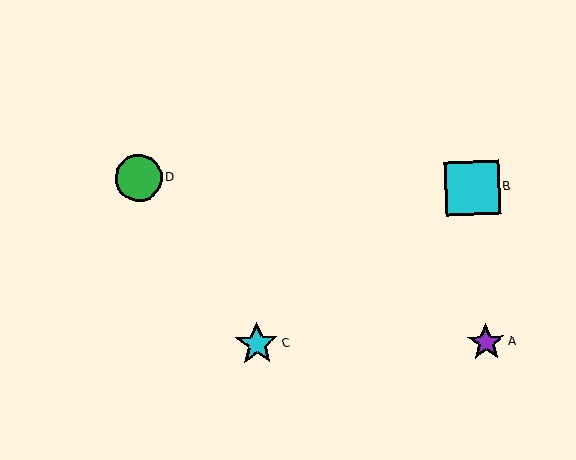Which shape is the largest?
The cyan square (labeled B) is the largest.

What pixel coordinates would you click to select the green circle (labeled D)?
Click at (138, 178) to select the green circle D.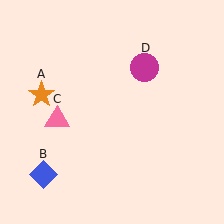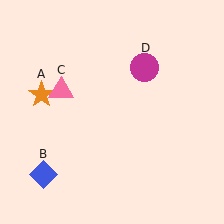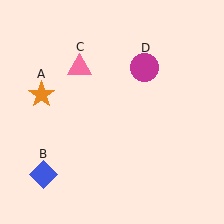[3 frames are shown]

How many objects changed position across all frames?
1 object changed position: pink triangle (object C).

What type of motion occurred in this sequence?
The pink triangle (object C) rotated clockwise around the center of the scene.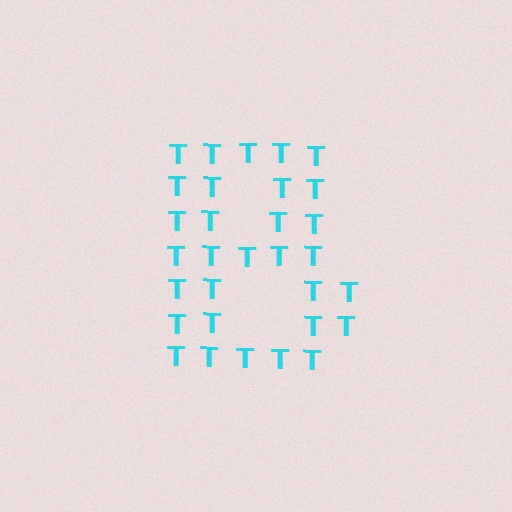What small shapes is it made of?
It is made of small letter T's.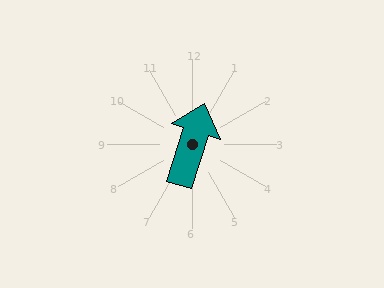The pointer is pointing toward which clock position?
Roughly 1 o'clock.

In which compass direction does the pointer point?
North.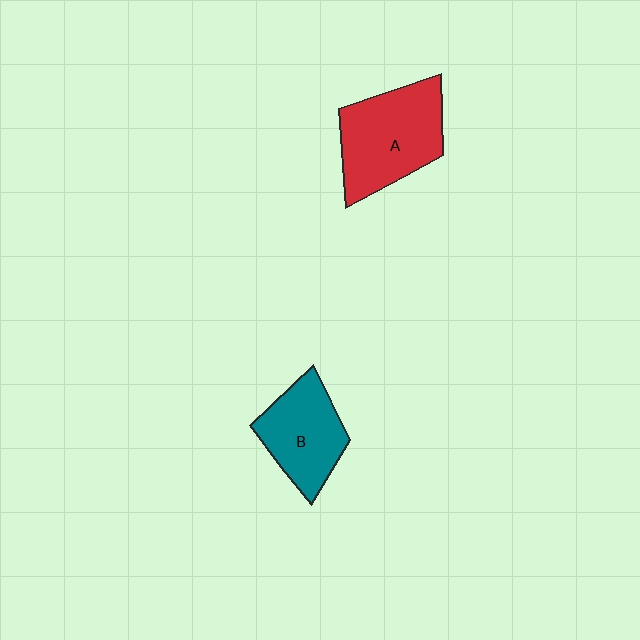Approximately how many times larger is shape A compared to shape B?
Approximately 1.3 times.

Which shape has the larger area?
Shape A (red).